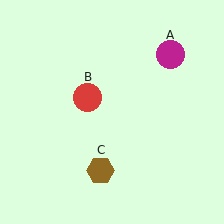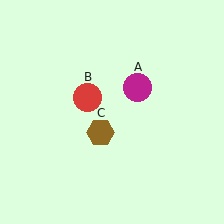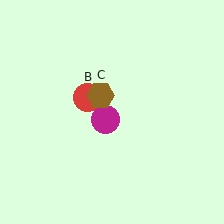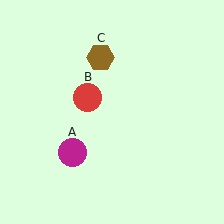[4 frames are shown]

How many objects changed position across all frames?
2 objects changed position: magenta circle (object A), brown hexagon (object C).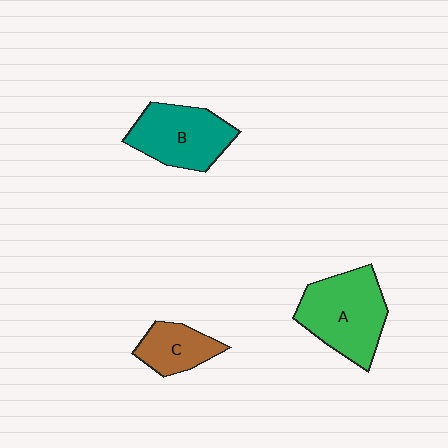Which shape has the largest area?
Shape A (green).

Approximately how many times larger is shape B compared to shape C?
Approximately 1.7 times.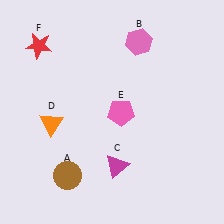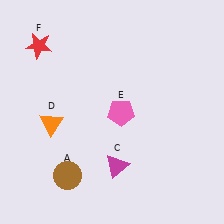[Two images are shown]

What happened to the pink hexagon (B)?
The pink hexagon (B) was removed in Image 2. It was in the top-right area of Image 1.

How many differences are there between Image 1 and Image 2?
There is 1 difference between the two images.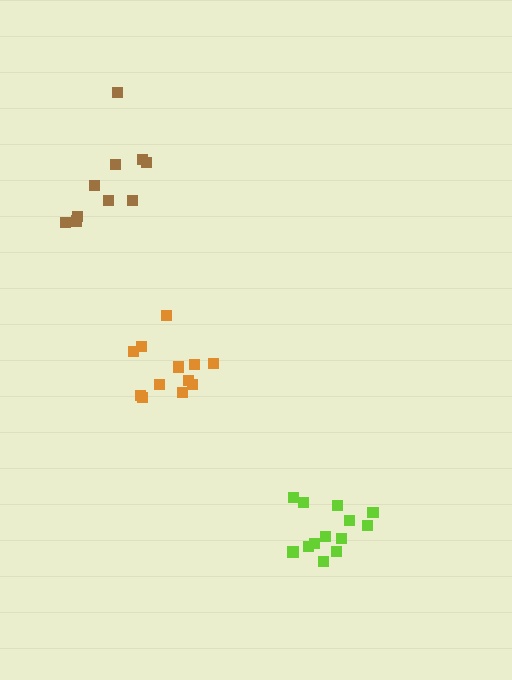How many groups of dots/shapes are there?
There are 3 groups.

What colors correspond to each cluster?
The clusters are colored: brown, orange, lime.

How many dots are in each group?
Group 1: 10 dots, Group 2: 12 dots, Group 3: 13 dots (35 total).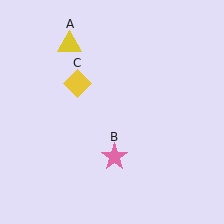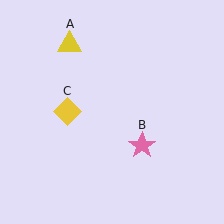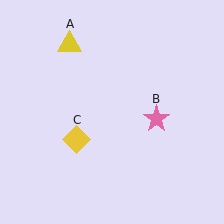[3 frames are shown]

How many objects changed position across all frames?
2 objects changed position: pink star (object B), yellow diamond (object C).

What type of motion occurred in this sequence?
The pink star (object B), yellow diamond (object C) rotated counterclockwise around the center of the scene.